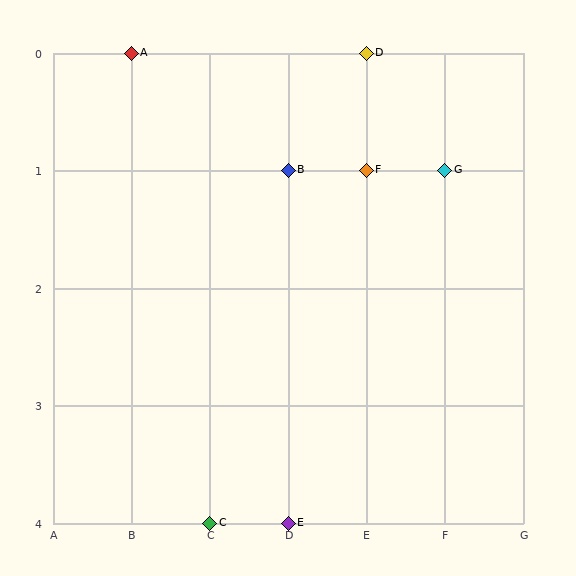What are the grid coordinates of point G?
Point G is at grid coordinates (F, 1).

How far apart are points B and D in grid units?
Points B and D are 1 column and 1 row apart (about 1.4 grid units diagonally).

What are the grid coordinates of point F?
Point F is at grid coordinates (E, 1).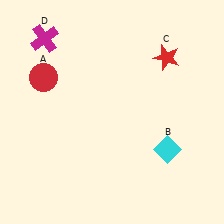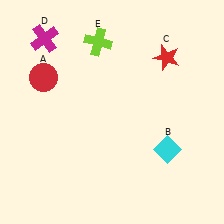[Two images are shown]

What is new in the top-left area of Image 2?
A lime cross (E) was added in the top-left area of Image 2.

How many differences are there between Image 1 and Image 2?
There is 1 difference between the two images.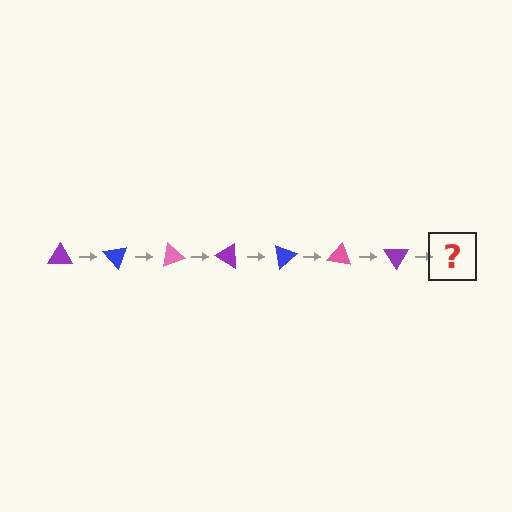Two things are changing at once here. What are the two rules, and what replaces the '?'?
The two rules are that it rotates 50 degrees each step and the color cycles through purple, blue, and pink. The '?' should be a blue triangle, rotated 350 degrees from the start.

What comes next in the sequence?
The next element should be a blue triangle, rotated 350 degrees from the start.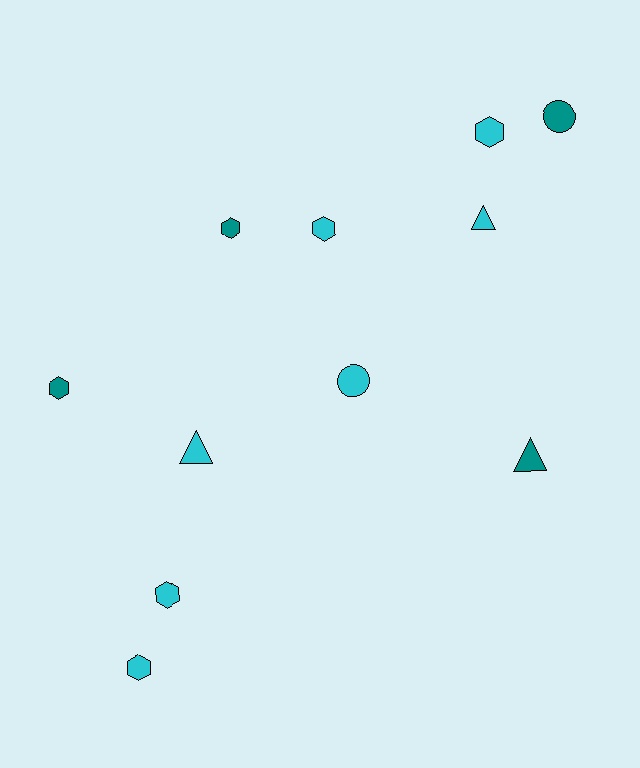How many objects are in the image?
There are 11 objects.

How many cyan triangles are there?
There are 2 cyan triangles.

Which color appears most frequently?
Cyan, with 7 objects.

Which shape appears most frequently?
Hexagon, with 6 objects.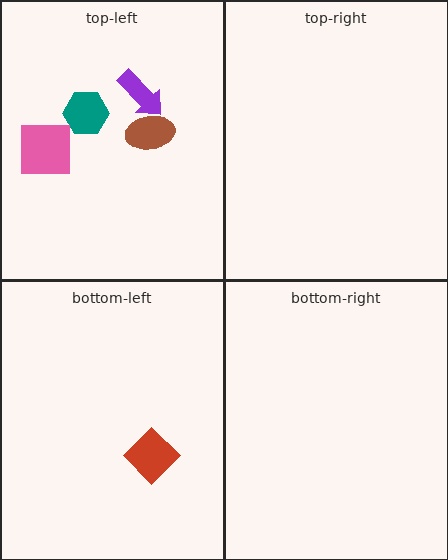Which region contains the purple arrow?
The top-left region.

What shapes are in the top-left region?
The brown ellipse, the purple arrow, the teal hexagon, the pink square.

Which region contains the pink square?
The top-left region.